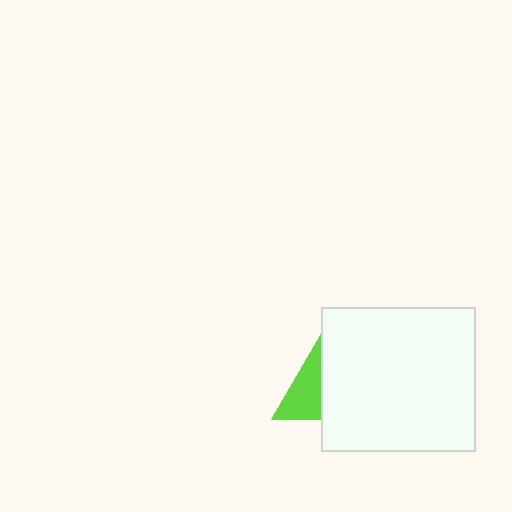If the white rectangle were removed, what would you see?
You would see the complete lime triangle.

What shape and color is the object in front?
The object in front is a white rectangle.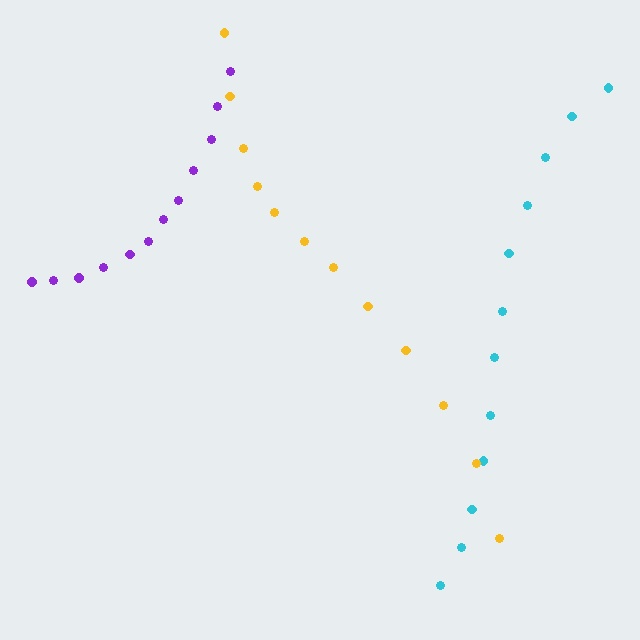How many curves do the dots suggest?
There are 3 distinct paths.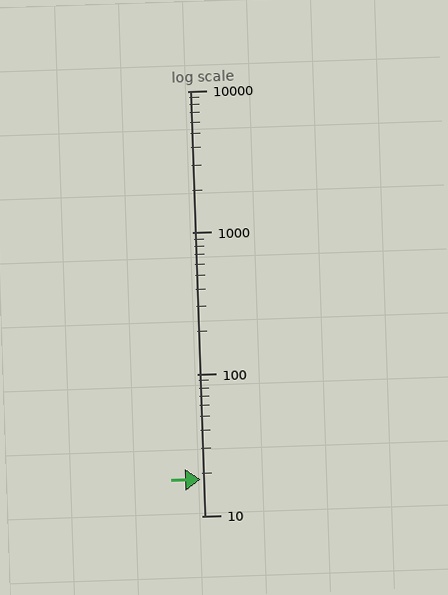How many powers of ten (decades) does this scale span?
The scale spans 3 decades, from 10 to 10000.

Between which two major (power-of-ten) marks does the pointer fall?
The pointer is between 10 and 100.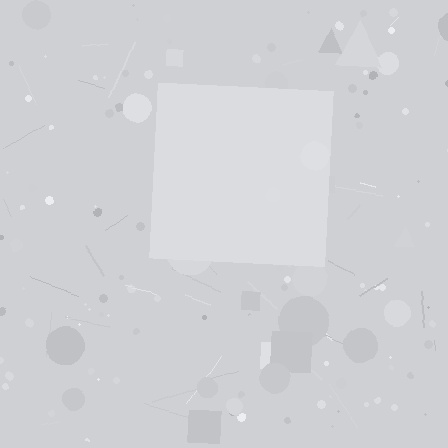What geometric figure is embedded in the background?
A square is embedded in the background.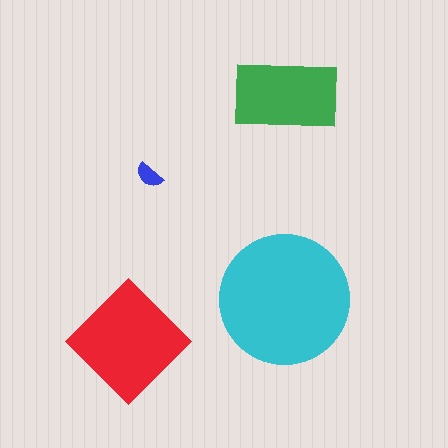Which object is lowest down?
The red diamond is bottommost.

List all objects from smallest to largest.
The blue semicircle, the green rectangle, the red diamond, the cyan circle.